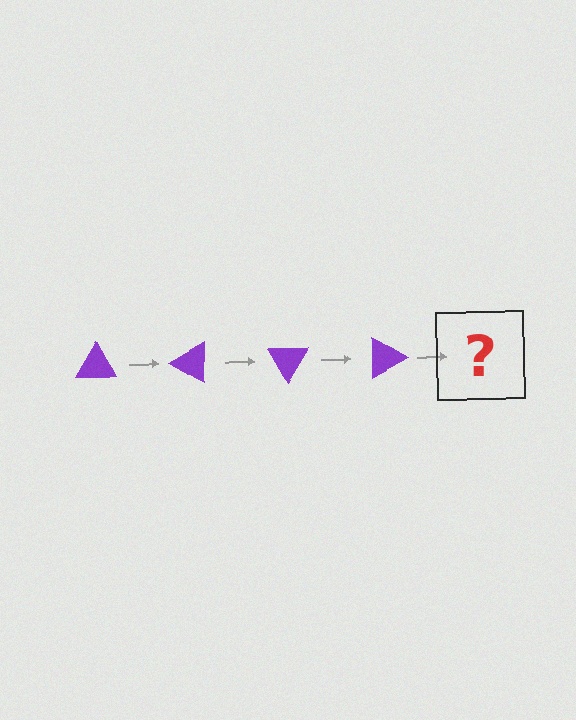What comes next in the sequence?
The next element should be a purple triangle rotated 120 degrees.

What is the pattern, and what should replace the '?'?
The pattern is that the triangle rotates 30 degrees each step. The '?' should be a purple triangle rotated 120 degrees.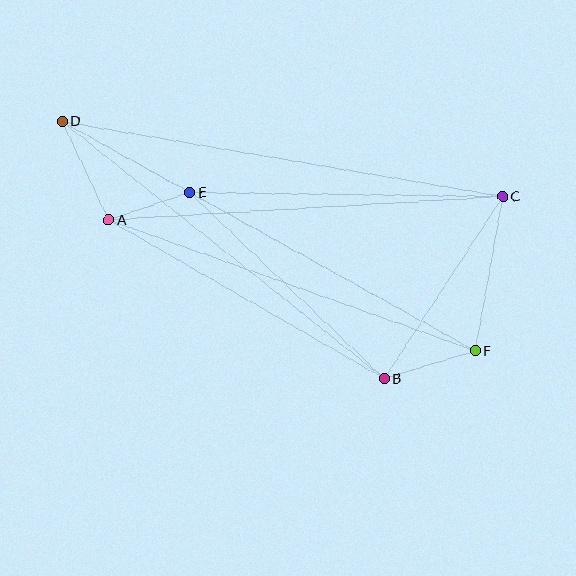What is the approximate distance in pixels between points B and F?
The distance between B and F is approximately 95 pixels.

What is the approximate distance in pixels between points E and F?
The distance between E and F is approximately 327 pixels.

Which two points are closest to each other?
Points A and E are closest to each other.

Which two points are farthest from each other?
Points D and F are farthest from each other.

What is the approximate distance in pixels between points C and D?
The distance between C and D is approximately 447 pixels.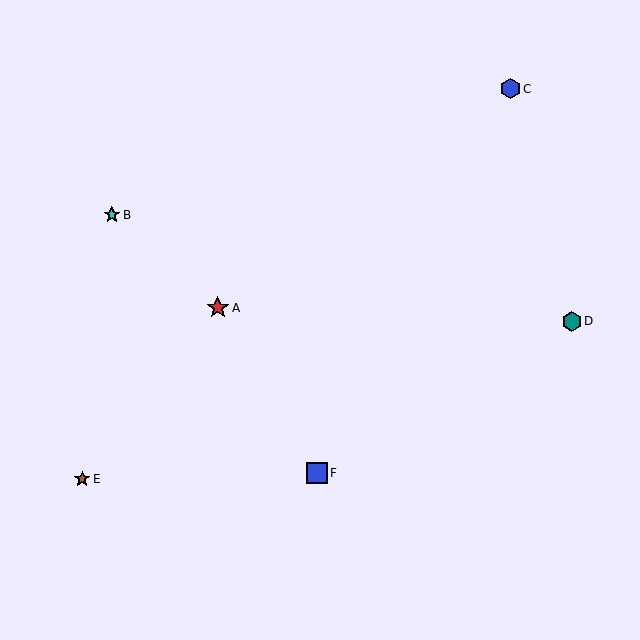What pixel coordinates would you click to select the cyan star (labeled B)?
Click at (112, 215) to select the cyan star B.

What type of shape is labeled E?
Shape E is a brown star.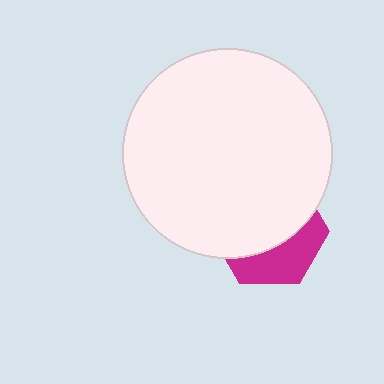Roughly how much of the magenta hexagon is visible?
A small part of it is visible (roughly 36%).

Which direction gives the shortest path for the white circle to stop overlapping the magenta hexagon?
Moving up gives the shortest separation.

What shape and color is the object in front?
The object in front is a white circle.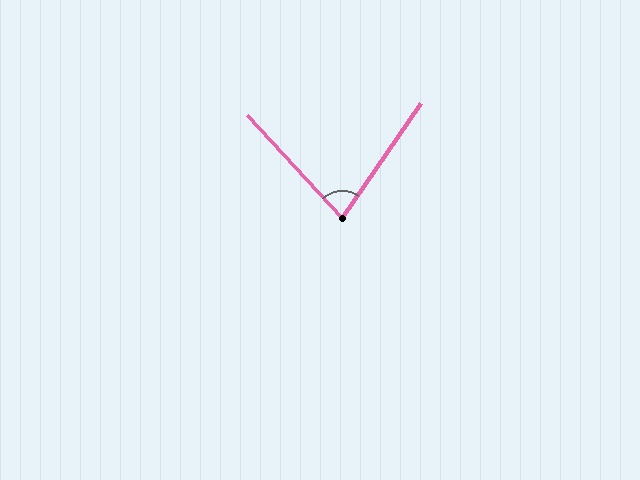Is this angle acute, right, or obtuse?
It is acute.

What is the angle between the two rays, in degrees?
Approximately 77 degrees.